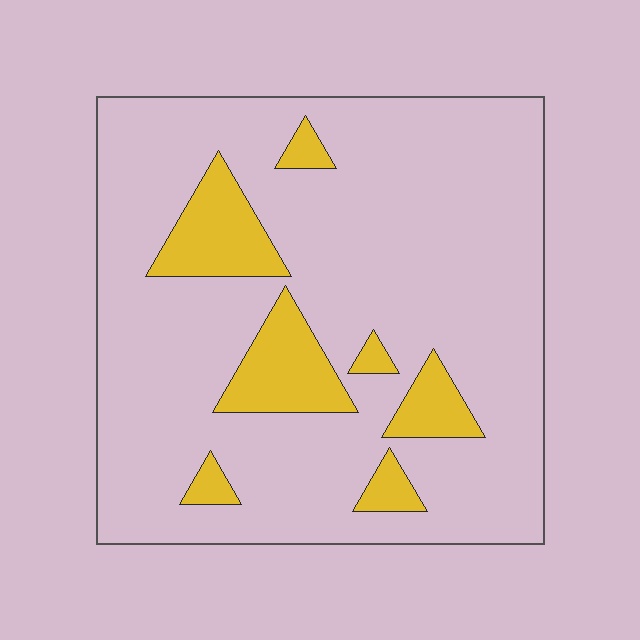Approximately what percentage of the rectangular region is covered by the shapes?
Approximately 15%.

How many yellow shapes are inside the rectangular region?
7.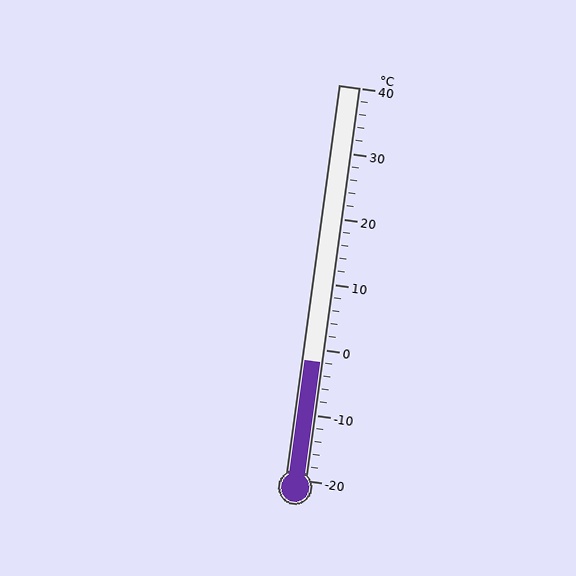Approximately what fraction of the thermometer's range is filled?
The thermometer is filled to approximately 30% of its range.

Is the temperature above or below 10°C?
The temperature is below 10°C.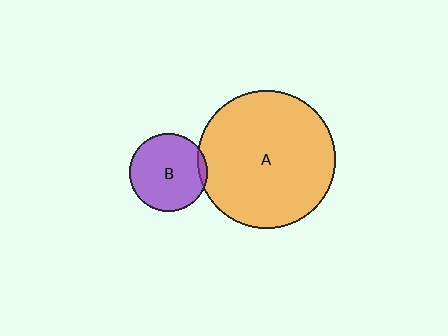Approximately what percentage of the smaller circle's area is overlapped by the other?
Approximately 5%.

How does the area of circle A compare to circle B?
Approximately 3.2 times.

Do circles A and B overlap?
Yes.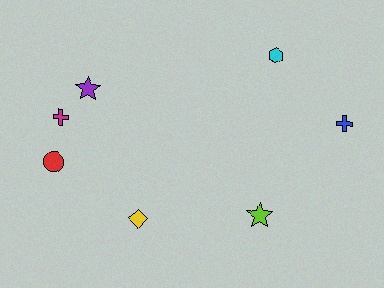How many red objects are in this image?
There is 1 red object.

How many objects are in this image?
There are 7 objects.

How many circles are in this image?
There is 1 circle.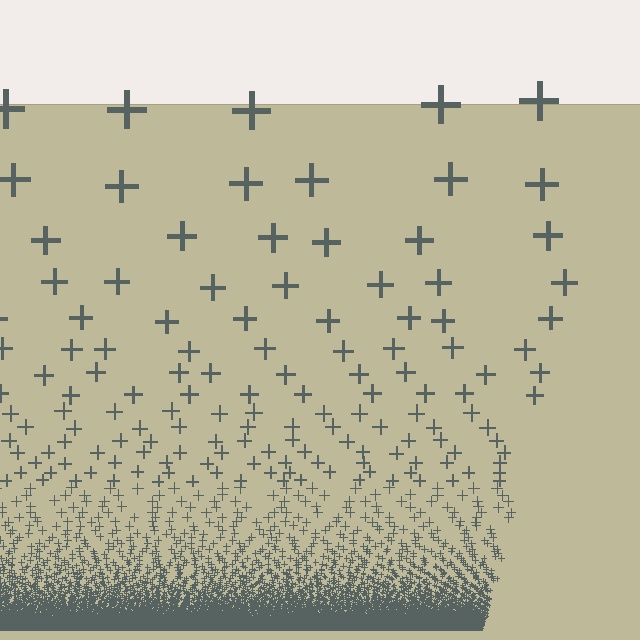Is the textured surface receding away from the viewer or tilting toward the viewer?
The surface appears to tilt toward the viewer. Texture elements get larger and sparser toward the top.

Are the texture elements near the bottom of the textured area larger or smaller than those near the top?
Smaller. The gradient is inverted — elements near the bottom are smaller and denser.